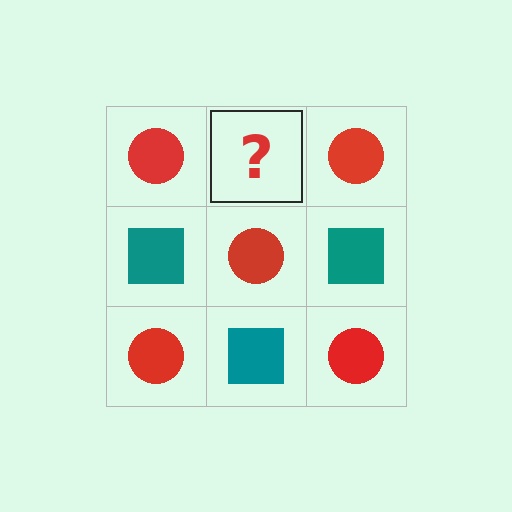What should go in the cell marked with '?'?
The missing cell should contain a teal square.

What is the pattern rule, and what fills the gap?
The rule is that it alternates red circle and teal square in a checkerboard pattern. The gap should be filled with a teal square.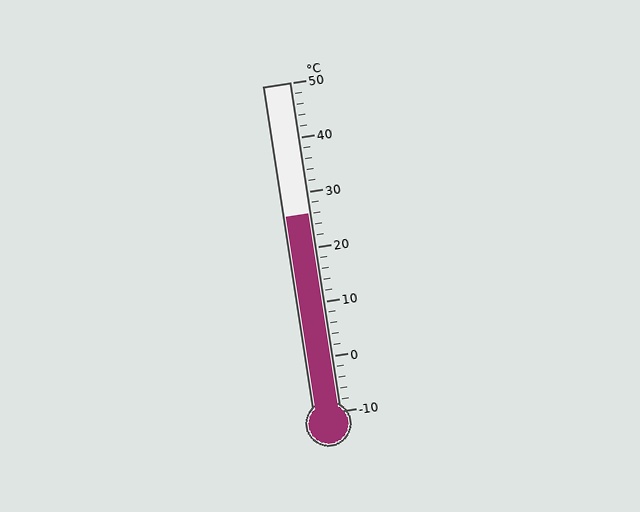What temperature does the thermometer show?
The thermometer shows approximately 26°C.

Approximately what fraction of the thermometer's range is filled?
The thermometer is filled to approximately 60% of its range.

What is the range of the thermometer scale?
The thermometer scale ranges from -10°C to 50°C.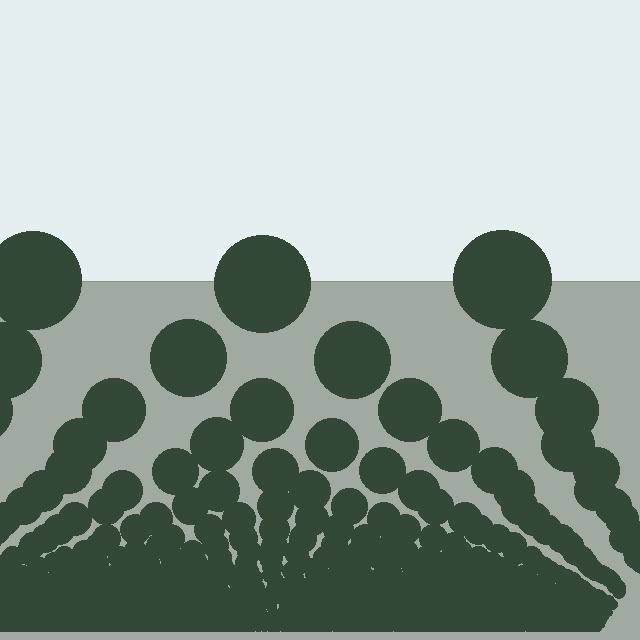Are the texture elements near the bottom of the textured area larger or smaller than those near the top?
Smaller. The gradient is inverted — elements near the bottom are smaller and denser.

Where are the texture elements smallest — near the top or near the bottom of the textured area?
Near the bottom.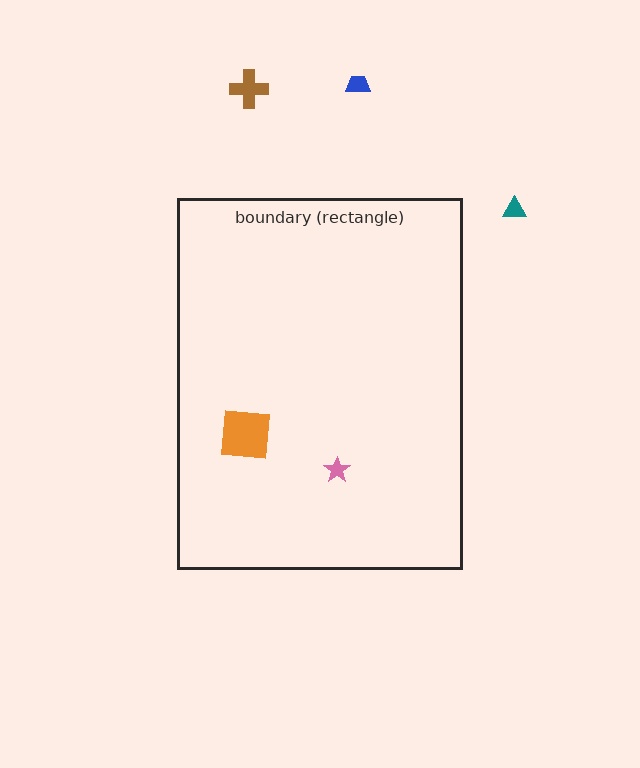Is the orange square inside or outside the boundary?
Inside.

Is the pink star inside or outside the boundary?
Inside.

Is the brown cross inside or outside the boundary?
Outside.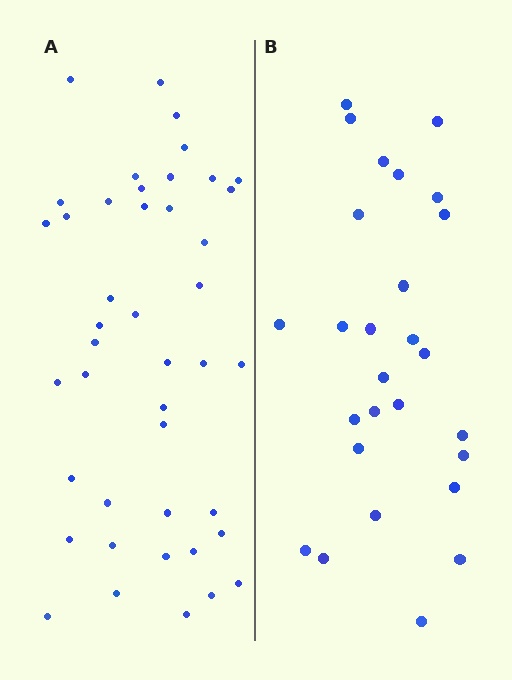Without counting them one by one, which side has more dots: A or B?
Region A (the left region) has more dots.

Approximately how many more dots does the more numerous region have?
Region A has approximately 15 more dots than region B.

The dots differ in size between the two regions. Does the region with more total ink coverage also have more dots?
No. Region B has more total ink coverage because its dots are larger, but region A actually contains more individual dots. Total area can be misleading — the number of items is what matters here.